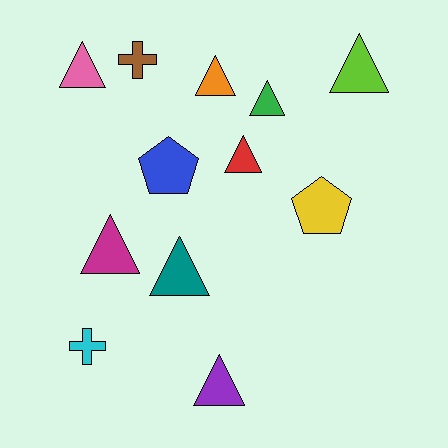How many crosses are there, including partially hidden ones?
There are 2 crosses.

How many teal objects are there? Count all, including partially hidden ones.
There is 1 teal object.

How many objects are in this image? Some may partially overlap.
There are 12 objects.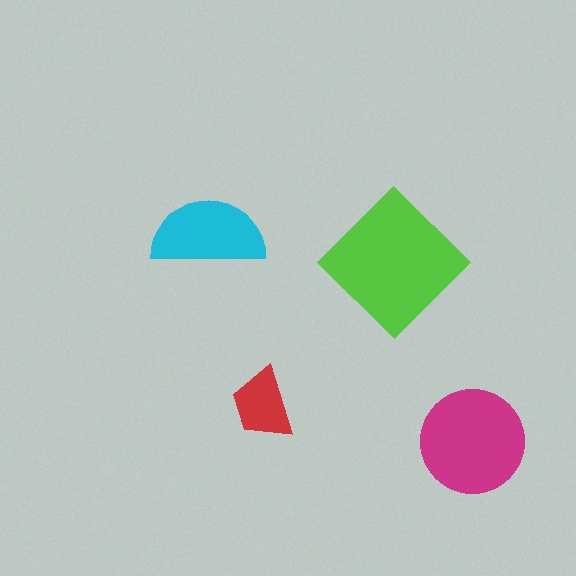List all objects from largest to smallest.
The lime diamond, the magenta circle, the cyan semicircle, the red trapezoid.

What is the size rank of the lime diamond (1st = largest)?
1st.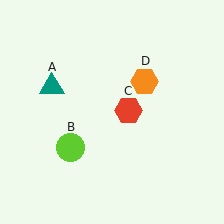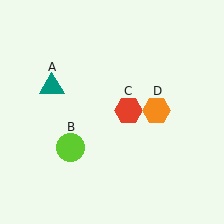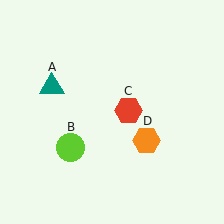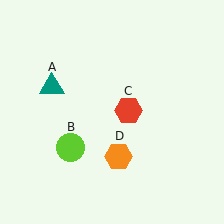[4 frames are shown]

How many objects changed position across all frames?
1 object changed position: orange hexagon (object D).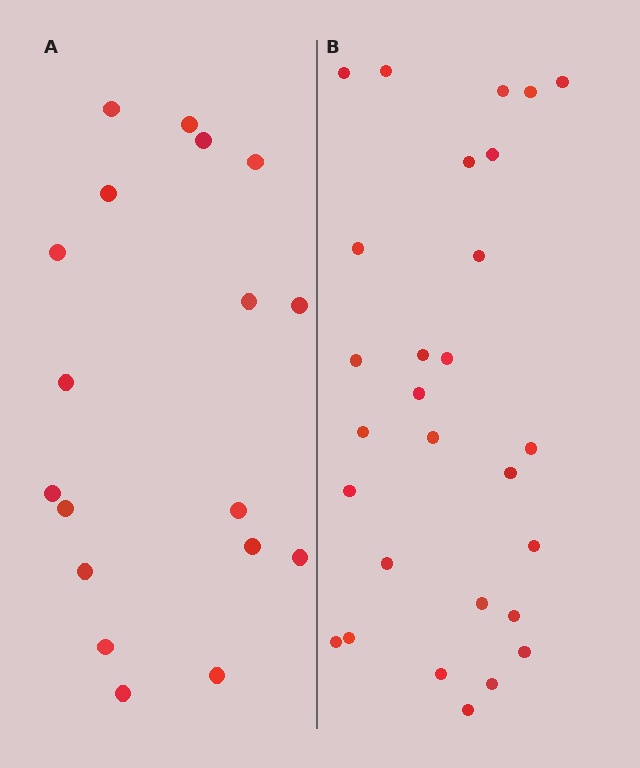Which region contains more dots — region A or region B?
Region B (the right region) has more dots.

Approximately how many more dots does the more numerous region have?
Region B has roughly 10 or so more dots than region A.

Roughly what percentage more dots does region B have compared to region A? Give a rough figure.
About 55% more.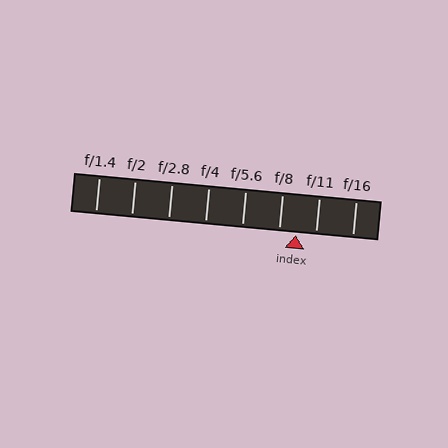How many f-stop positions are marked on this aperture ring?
There are 8 f-stop positions marked.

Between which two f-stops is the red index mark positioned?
The index mark is between f/8 and f/11.